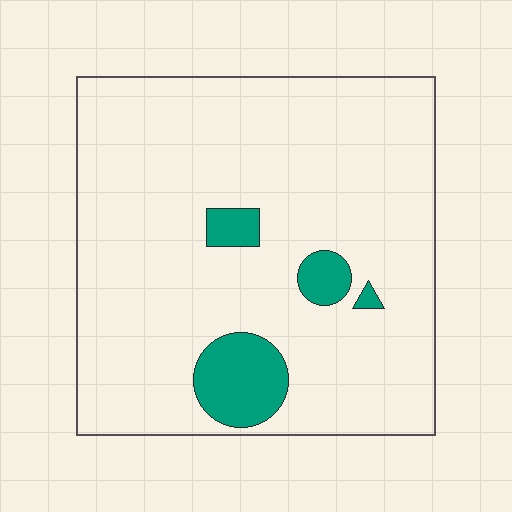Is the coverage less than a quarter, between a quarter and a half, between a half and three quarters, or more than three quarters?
Less than a quarter.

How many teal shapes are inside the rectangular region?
4.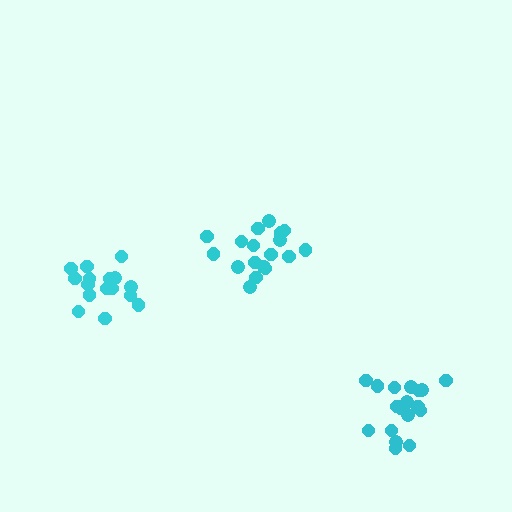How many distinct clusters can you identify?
There are 3 distinct clusters.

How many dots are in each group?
Group 1: 16 dots, Group 2: 18 dots, Group 3: 19 dots (53 total).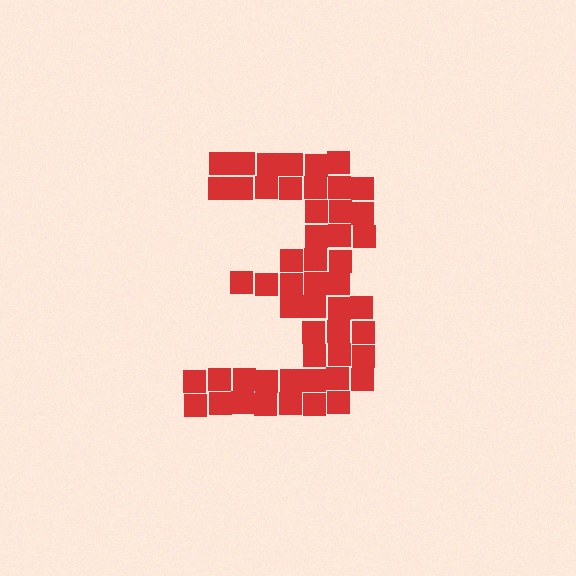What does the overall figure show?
The overall figure shows the digit 3.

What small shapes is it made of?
It is made of small squares.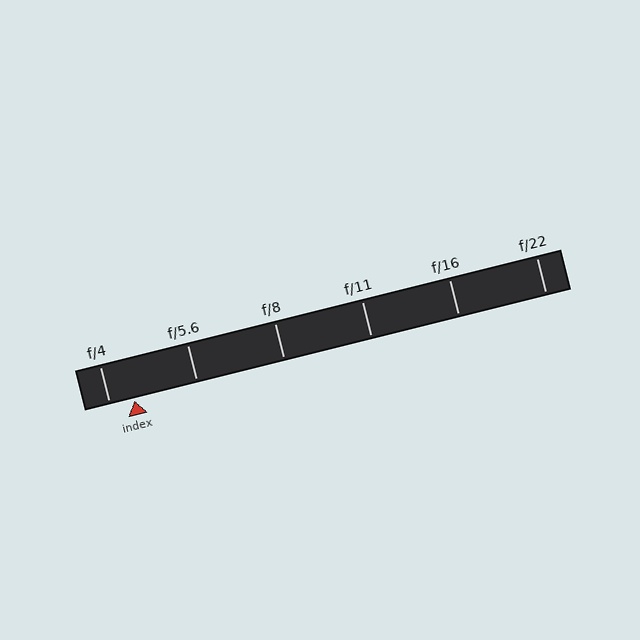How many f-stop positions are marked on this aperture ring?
There are 6 f-stop positions marked.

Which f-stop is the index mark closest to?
The index mark is closest to f/4.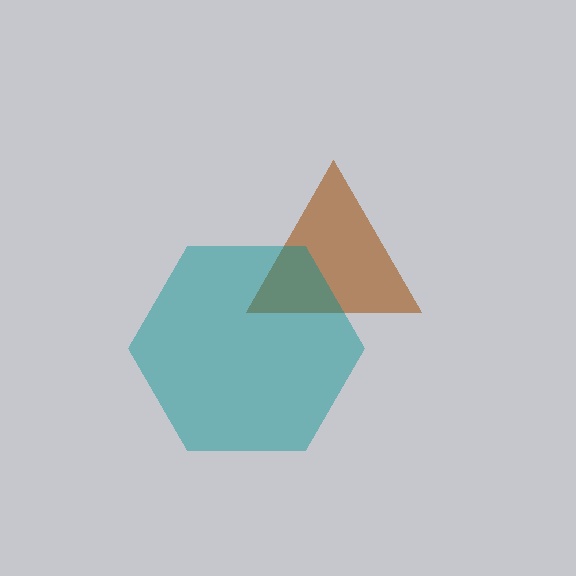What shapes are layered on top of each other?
The layered shapes are: a brown triangle, a teal hexagon.